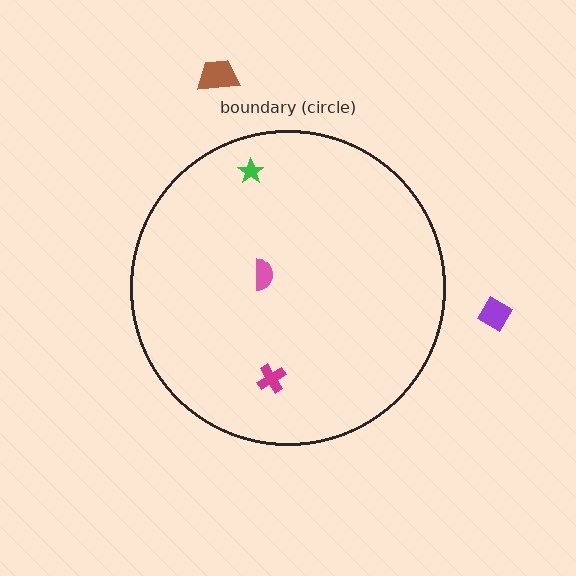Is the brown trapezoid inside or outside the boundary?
Outside.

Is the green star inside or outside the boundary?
Inside.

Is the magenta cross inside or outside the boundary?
Inside.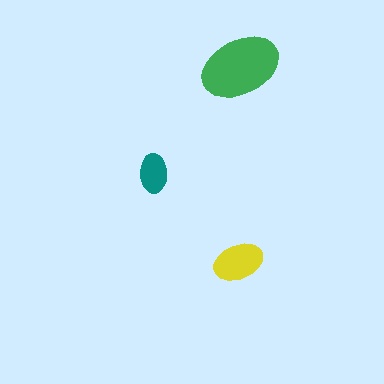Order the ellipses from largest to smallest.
the green one, the yellow one, the teal one.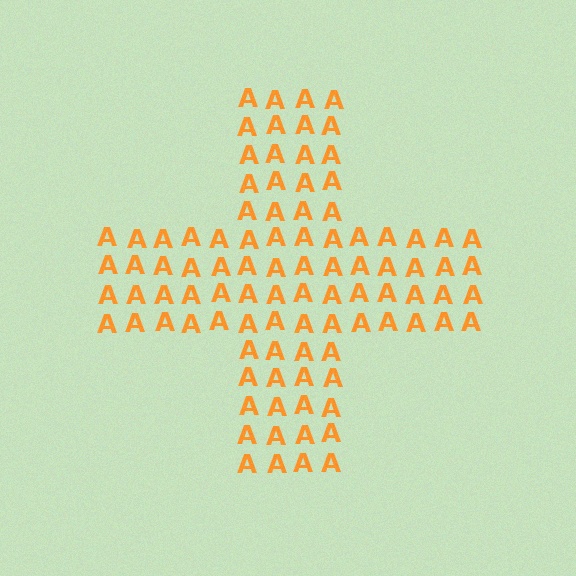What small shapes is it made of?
It is made of small letter A's.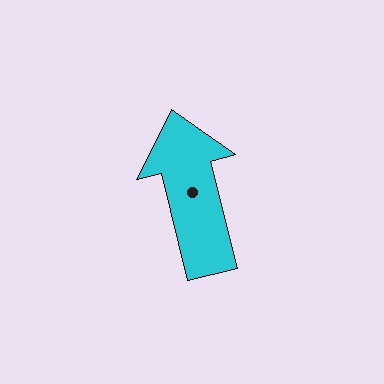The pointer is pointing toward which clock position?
Roughly 12 o'clock.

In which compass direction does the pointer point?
North.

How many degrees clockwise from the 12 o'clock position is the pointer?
Approximately 346 degrees.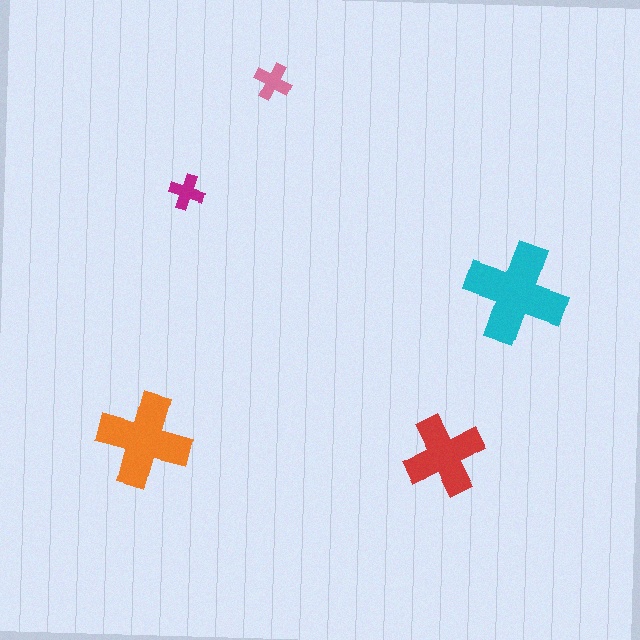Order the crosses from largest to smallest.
the cyan one, the orange one, the red one, the pink one, the magenta one.